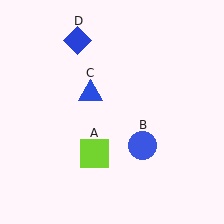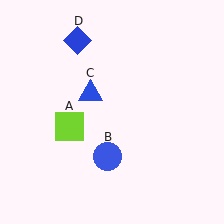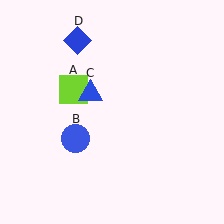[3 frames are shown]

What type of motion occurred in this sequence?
The lime square (object A), blue circle (object B) rotated clockwise around the center of the scene.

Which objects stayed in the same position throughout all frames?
Blue triangle (object C) and blue diamond (object D) remained stationary.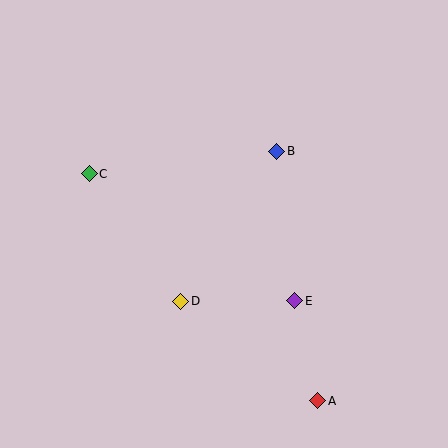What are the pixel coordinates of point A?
Point A is at (318, 401).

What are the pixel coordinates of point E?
Point E is at (295, 301).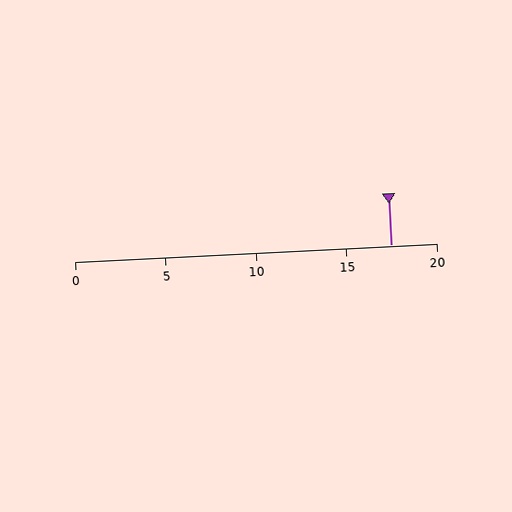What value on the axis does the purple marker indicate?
The marker indicates approximately 17.5.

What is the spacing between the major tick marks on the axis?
The major ticks are spaced 5 apart.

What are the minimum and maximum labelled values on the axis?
The axis runs from 0 to 20.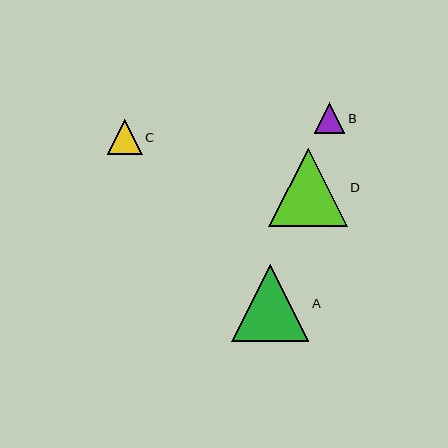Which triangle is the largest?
Triangle D is the largest with a size of approximately 79 pixels.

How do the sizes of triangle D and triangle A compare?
Triangle D and triangle A are approximately the same size.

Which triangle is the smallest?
Triangle B is the smallest with a size of approximately 30 pixels.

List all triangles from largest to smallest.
From largest to smallest: D, A, C, B.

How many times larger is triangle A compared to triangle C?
Triangle A is approximately 2.2 times the size of triangle C.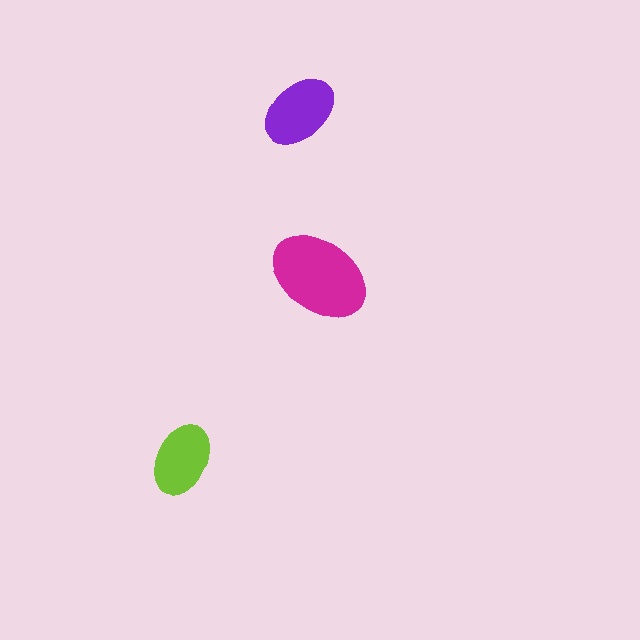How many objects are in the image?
There are 3 objects in the image.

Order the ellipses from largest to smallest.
the magenta one, the purple one, the lime one.